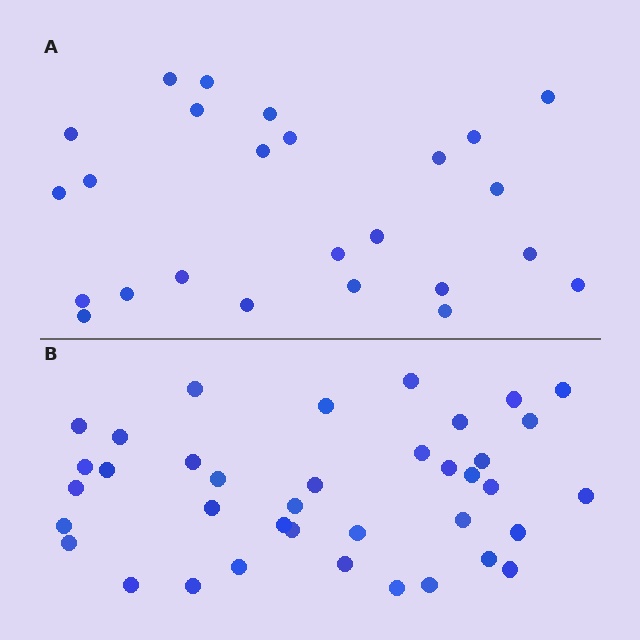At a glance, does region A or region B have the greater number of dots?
Region B (the bottom region) has more dots.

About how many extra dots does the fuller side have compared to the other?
Region B has approximately 15 more dots than region A.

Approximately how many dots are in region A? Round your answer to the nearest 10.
About 20 dots. (The exact count is 25, which rounds to 20.)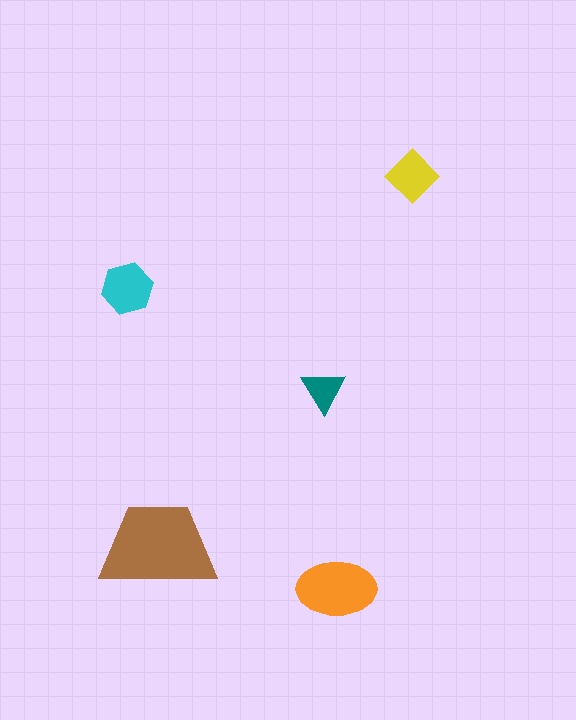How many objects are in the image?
There are 5 objects in the image.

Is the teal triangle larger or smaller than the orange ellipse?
Smaller.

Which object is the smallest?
The teal triangle.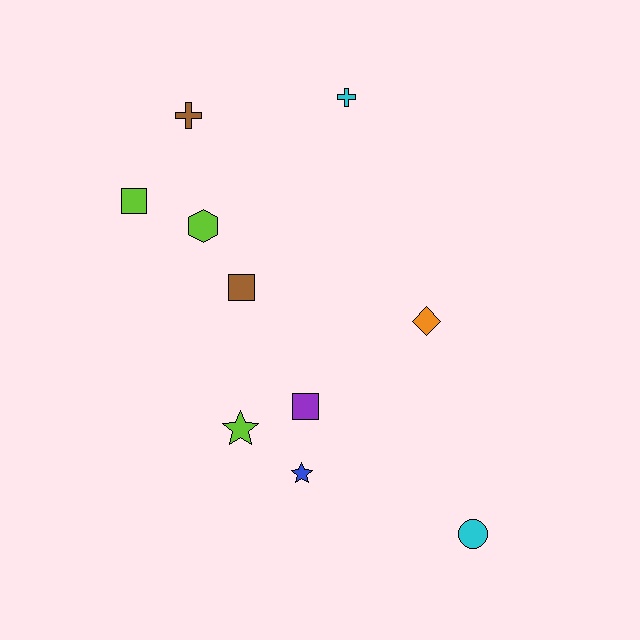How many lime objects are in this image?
There are 3 lime objects.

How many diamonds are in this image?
There is 1 diamond.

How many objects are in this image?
There are 10 objects.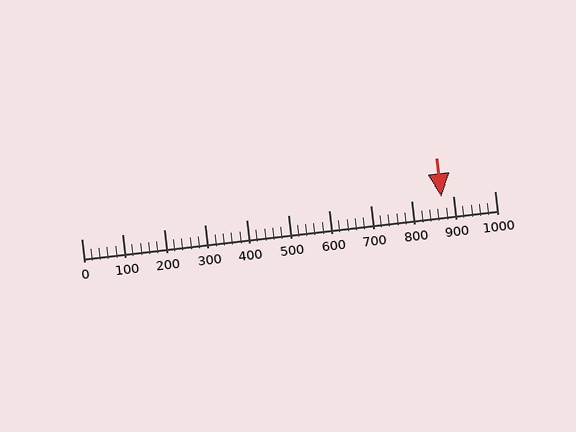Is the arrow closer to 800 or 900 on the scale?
The arrow is closer to 900.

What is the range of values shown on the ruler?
The ruler shows values from 0 to 1000.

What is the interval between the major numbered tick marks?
The major tick marks are spaced 100 units apart.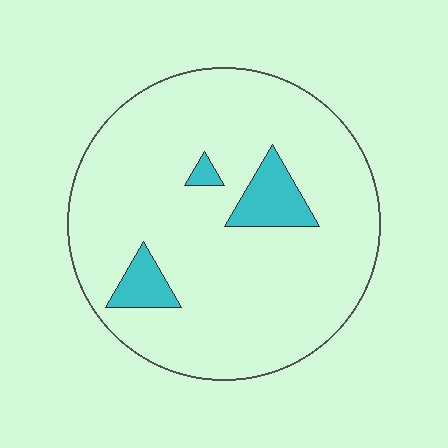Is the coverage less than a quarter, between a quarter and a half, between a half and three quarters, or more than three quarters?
Less than a quarter.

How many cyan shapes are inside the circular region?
3.